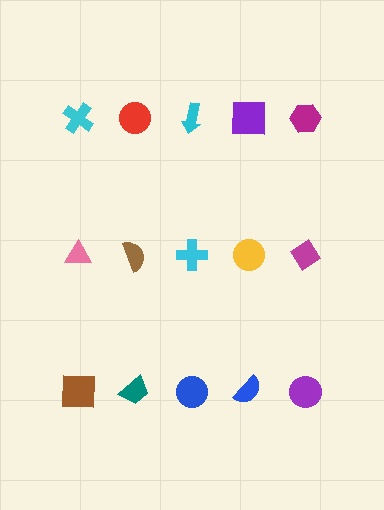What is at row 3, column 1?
A brown square.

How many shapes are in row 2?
5 shapes.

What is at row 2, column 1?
A pink triangle.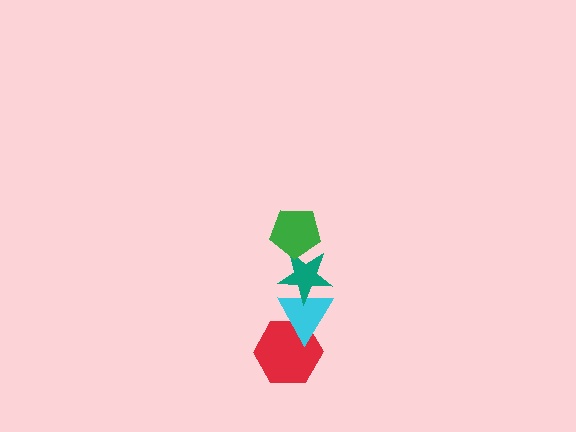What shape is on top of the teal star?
The green pentagon is on top of the teal star.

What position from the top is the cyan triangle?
The cyan triangle is 3rd from the top.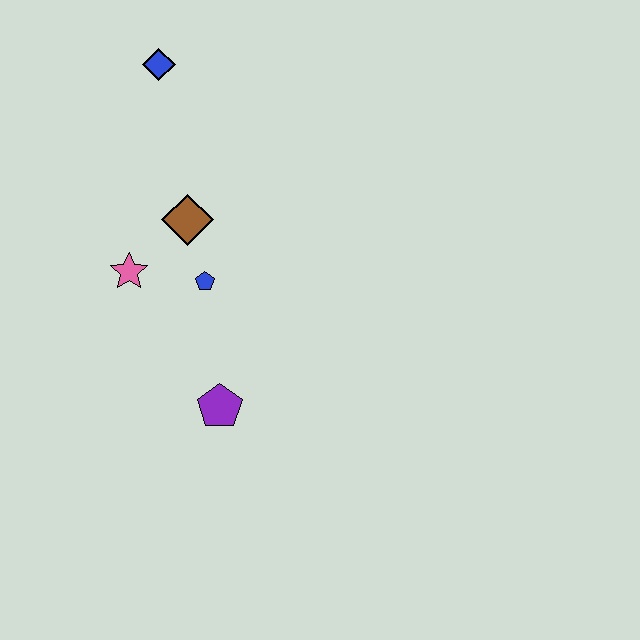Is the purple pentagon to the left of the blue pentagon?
No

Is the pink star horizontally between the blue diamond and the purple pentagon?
No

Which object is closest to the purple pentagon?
The blue pentagon is closest to the purple pentagon.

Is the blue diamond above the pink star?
Yes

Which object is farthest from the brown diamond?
The purple pentagon is farthest from the brown diamond.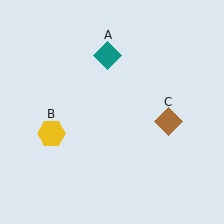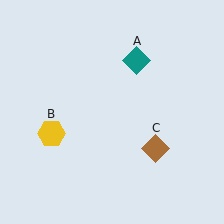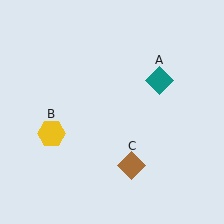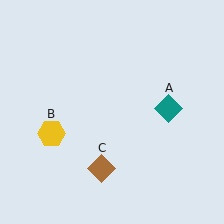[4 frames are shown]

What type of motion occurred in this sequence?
The teal diamond (object A), brown diamond (object C) rotated clockwise around the center of the scene.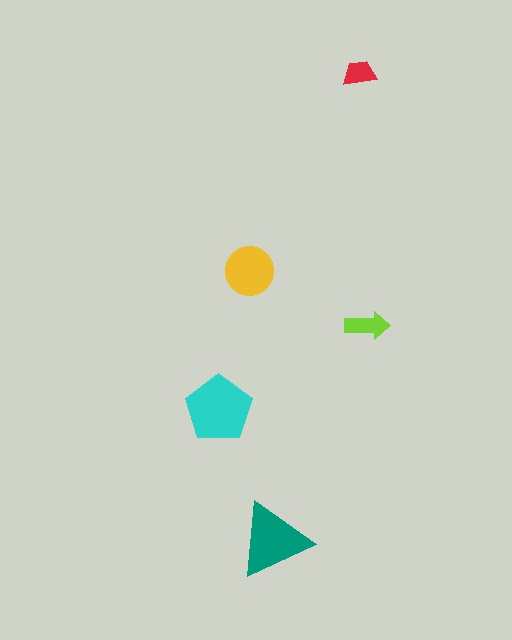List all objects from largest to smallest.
The cyan pentagon, the teal triangle, the yellow circle, the lime arrow, the red trapezoid.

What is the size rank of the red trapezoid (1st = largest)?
5th.